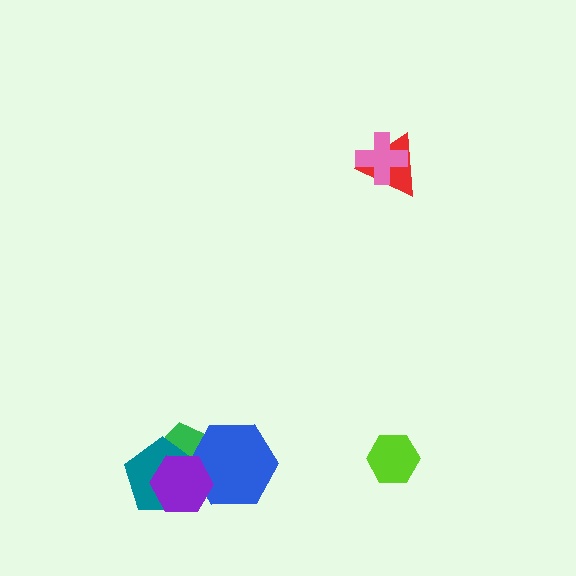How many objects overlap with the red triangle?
1 object overlaps with the red triangle.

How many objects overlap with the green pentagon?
3 objects overlap with the green pentagon.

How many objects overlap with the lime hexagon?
0 objects overlap with the lime hexagon.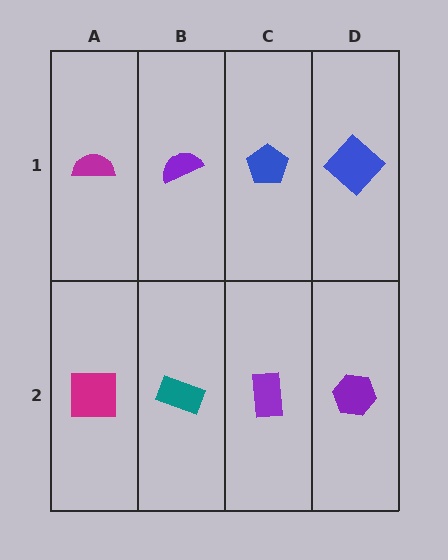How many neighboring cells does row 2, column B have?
3.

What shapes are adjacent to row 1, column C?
A purple rectangle (row 2, column C), a purple semicircle (row 1, column B), a blue diamond (row 1, column D).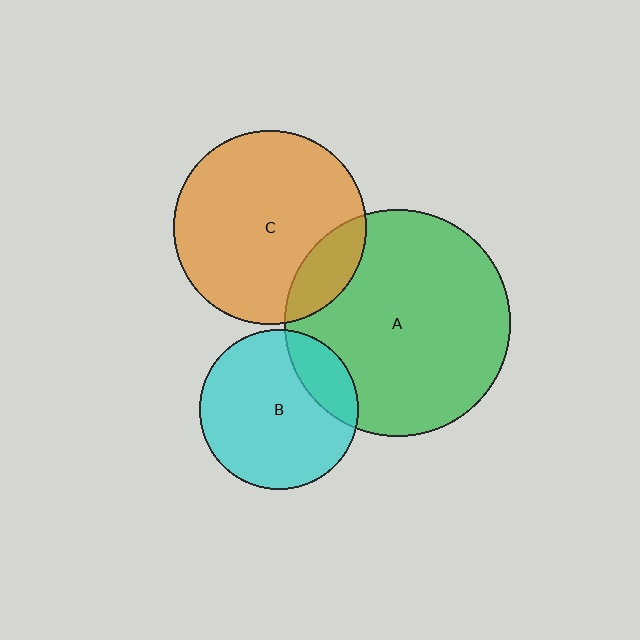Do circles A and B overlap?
Yes.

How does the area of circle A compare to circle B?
Approximately 2.0 times.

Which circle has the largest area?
Circle A (green).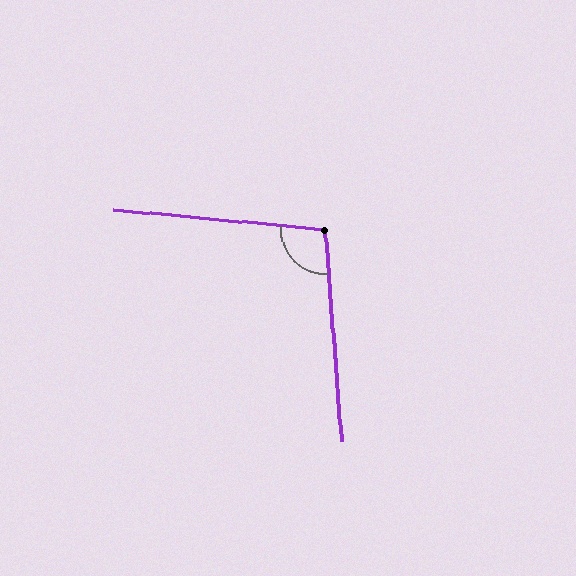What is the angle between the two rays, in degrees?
Approximately 100 degrees.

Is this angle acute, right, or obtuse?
It is obtuse.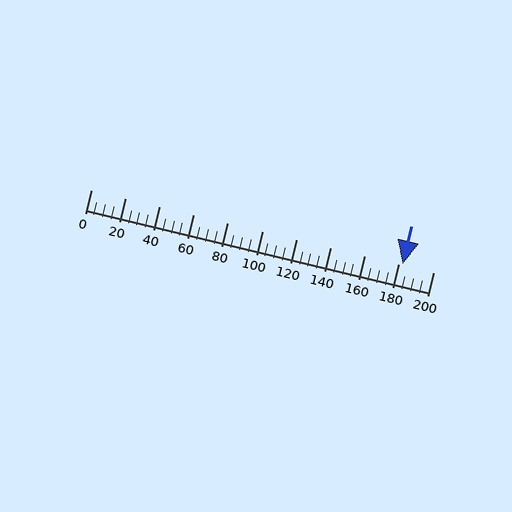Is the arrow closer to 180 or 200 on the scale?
The arrow is closer to 180.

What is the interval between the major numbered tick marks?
The major tick marks are spaced 20 units apart.